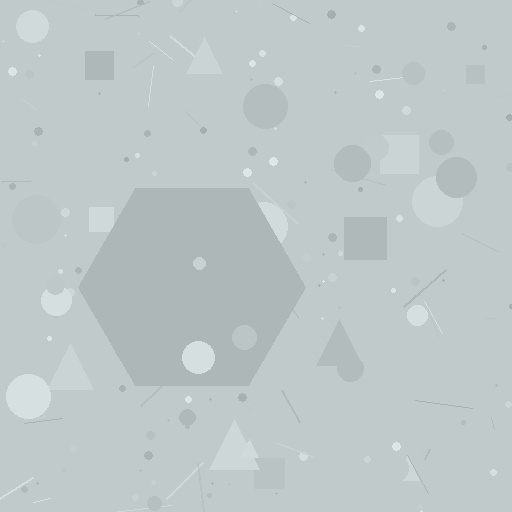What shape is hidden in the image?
A hexagon is hidden in the image.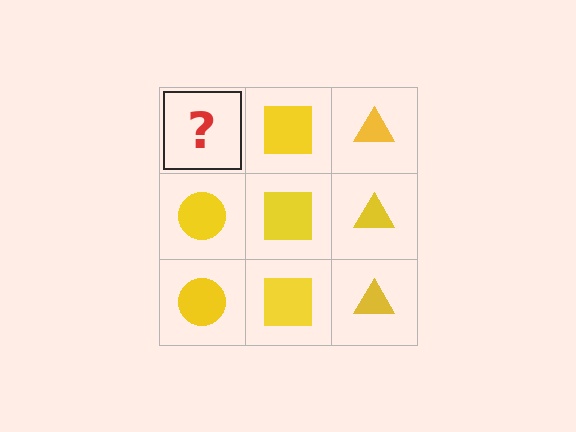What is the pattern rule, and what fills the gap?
The rule is that each column has a consistent shape. The gap should be filled with a yellow circle.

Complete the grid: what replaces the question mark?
The question mark should be replaced with a yellow circle.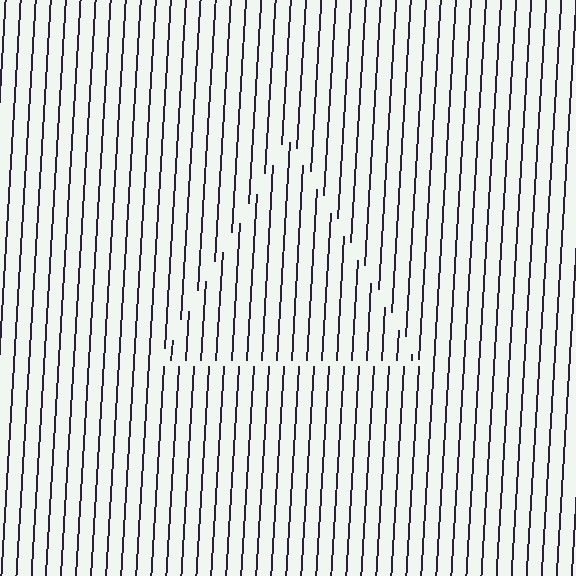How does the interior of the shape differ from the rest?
The interior of the shape contains the same grating, shifted by half a period — the contour is defined by the phase discontinuity where line-ends from the inner and outer gratings abut.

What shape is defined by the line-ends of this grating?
An illusory triangle. The interior of the shape contains the same grating, shifted by half a period — the contour is defined by the phase discontinuity where line-ends from the inner and outer gratings abut.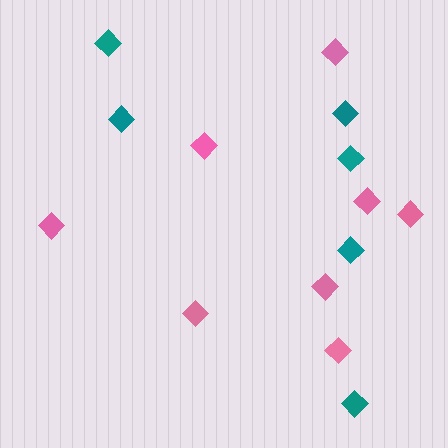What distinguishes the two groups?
There are 2 groups: one group of teal diamonds (6) and one group of pink diamonds (8).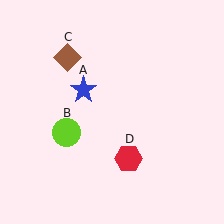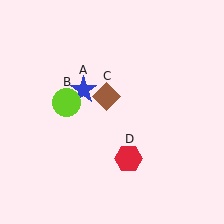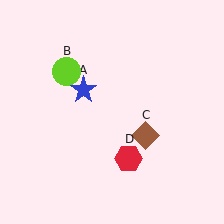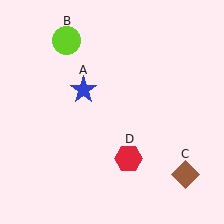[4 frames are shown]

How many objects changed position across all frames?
2 objects changed position: lime circle (object B), brown diamond (object C).